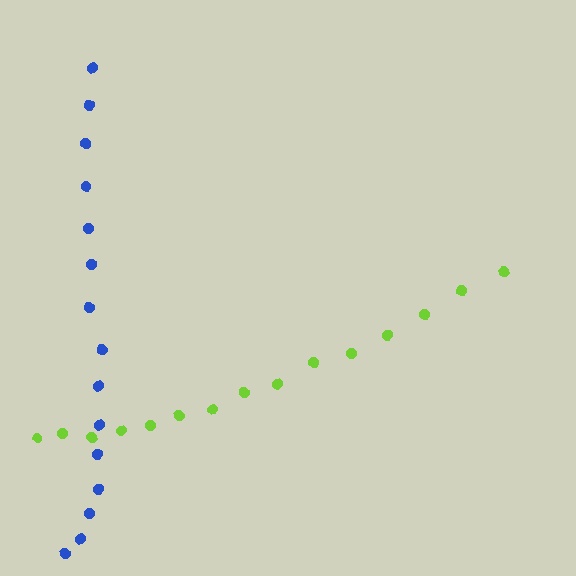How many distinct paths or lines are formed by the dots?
There are 2 distinct paths.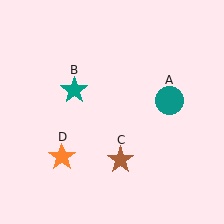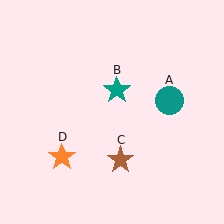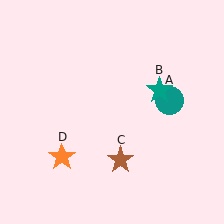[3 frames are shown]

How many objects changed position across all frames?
1 object changed position: teal star (object B).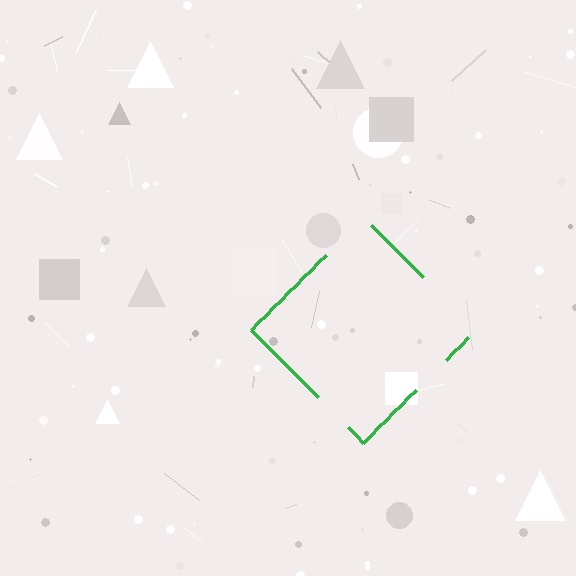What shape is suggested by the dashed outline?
The dashed outline suggests a diamond.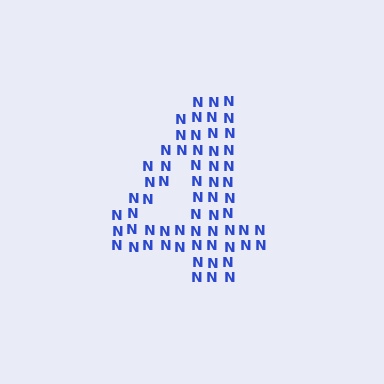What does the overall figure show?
The overall figure shows the digit 4.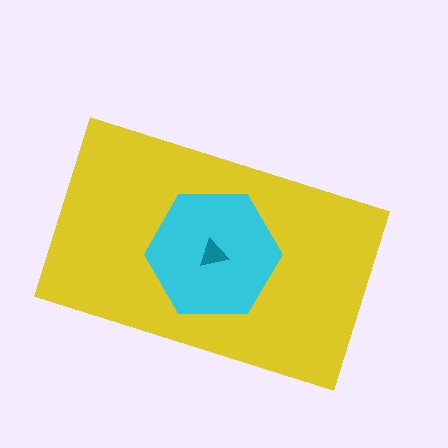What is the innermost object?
The teal triangle.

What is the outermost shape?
The yellow rectangle.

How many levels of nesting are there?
3.